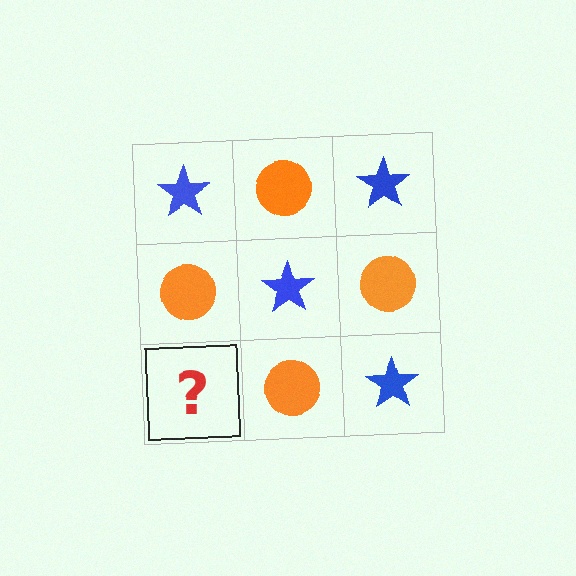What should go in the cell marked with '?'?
The missing cell should contain a blue star.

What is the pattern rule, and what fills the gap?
The rule is that it alternates blue star and orange circle in a checkerboard pattern. The gap should be filled with a blue star.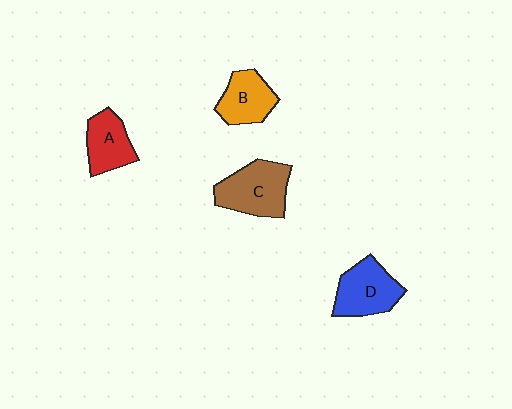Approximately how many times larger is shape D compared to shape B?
Approximately 1.2 times.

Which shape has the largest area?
Shape C (brown).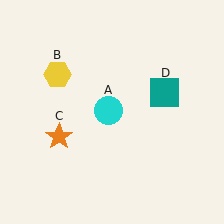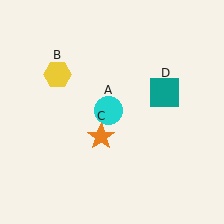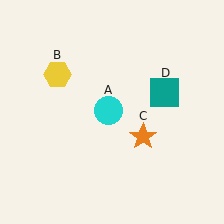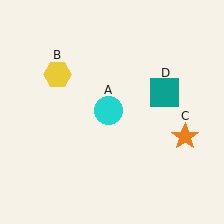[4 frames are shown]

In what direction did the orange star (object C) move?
The orange star (object C) moved right.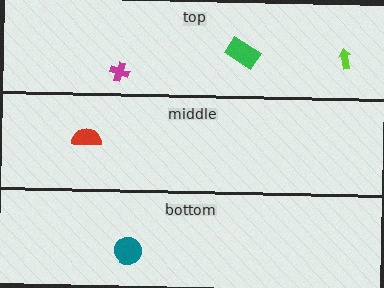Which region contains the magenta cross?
The top region.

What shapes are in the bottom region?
The teal circle.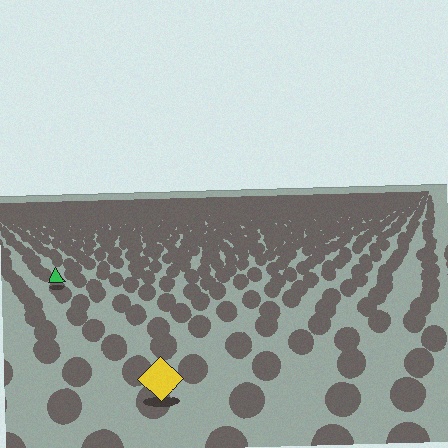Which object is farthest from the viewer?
The green triangle is farthest from the viewer. It appears smaller and the ground texture around it is denser.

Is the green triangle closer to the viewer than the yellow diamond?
No. The yellow diamond is closer — you can tell from the texture gradient: the ground texture is coarser near it.